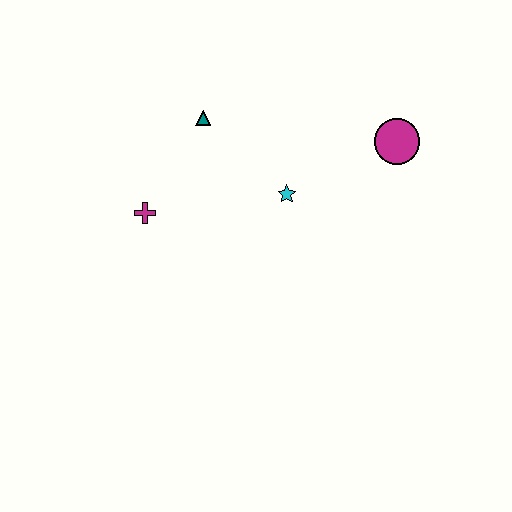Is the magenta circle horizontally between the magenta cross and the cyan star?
No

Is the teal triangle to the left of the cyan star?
Yes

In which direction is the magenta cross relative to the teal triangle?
The magenta cross is below the teal triangle.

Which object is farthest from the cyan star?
The magenta cross is farthest from the cyan star.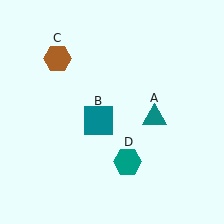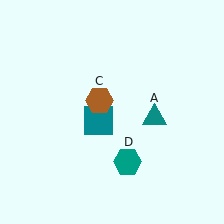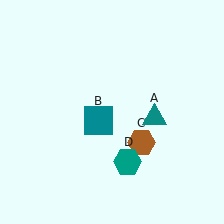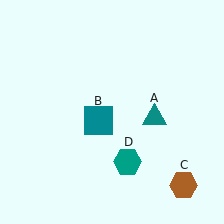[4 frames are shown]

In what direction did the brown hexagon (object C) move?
The brown hexagon (object C) moved down and to the right.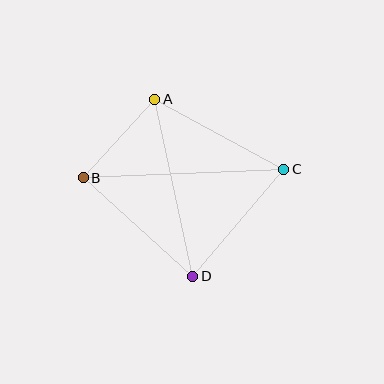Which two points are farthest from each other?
Points B and C are farthest from each other.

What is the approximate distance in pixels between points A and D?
The distance between A and D is approximately 181 pixels.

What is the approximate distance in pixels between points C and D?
The distance between C and D is approximately 141 pixels.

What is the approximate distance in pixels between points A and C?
The distance between A and C is approximately 147 pixels.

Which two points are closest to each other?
Points A and B are closest to each other.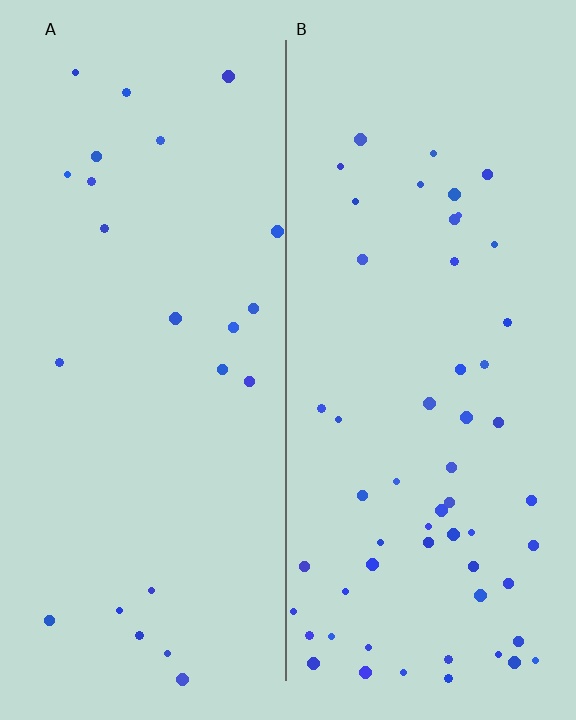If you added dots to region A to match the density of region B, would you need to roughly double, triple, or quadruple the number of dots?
Approximately double.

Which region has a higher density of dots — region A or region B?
B (the right).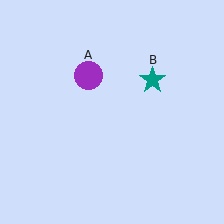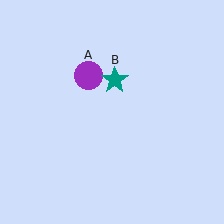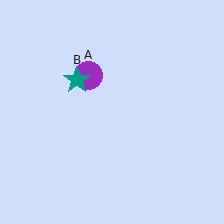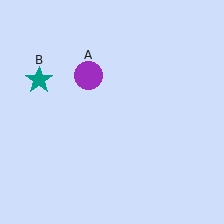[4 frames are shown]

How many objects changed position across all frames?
1 object changed position: teal star (object B).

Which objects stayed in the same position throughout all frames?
Purple circle (object A) remained stationary.